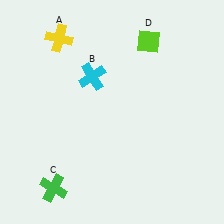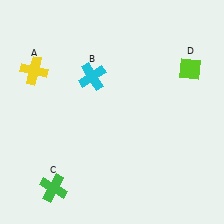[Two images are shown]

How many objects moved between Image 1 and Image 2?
2 objects moved between the two images.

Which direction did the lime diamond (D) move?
The lime diamond (D) moved right.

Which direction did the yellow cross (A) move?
The yellow cross (A) moved down.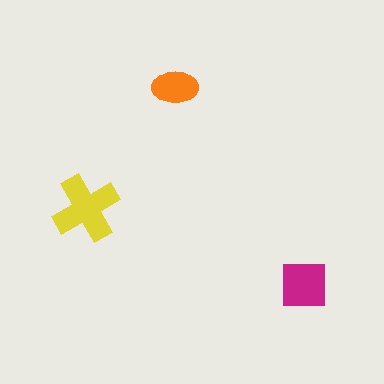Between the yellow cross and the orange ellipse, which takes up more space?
The yellow cross.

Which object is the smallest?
The orange ellipse.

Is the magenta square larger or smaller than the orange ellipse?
Larger.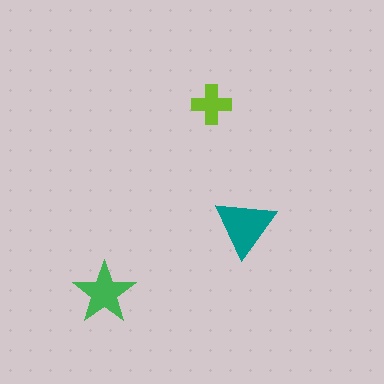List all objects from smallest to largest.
The lime cross, the green star, the teal triangle.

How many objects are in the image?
There are 3 objects in the image.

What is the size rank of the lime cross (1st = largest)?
3rd.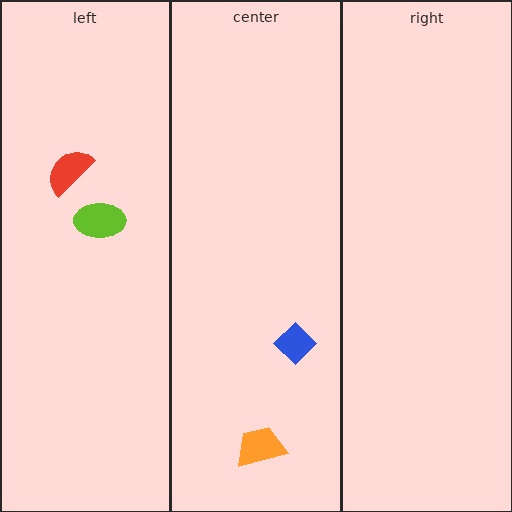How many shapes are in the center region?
2.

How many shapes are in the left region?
2.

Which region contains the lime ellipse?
The left region.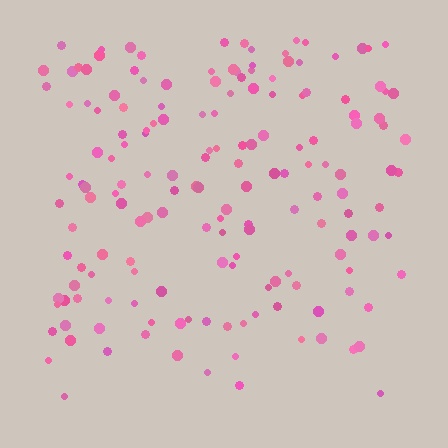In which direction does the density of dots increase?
From bottom to top, with the top side densest.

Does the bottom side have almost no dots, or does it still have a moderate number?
Still a moderate number, just noticeably fewer than the top.